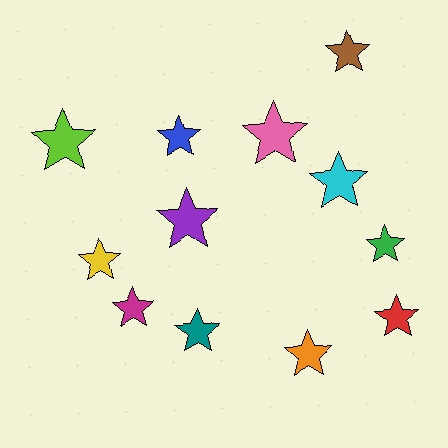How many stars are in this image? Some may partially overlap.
There are 12 stars.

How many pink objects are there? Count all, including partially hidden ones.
There is 1 pink object.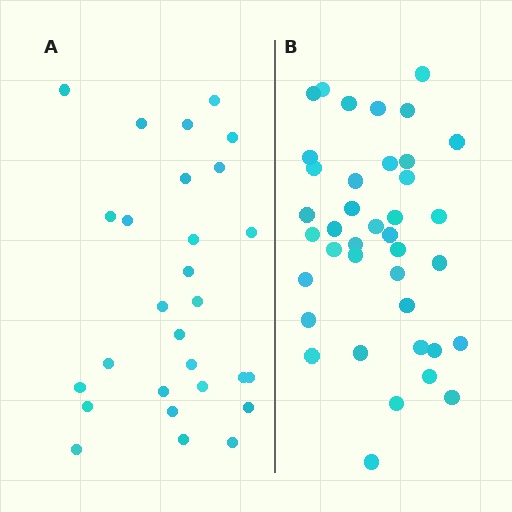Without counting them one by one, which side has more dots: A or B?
Region B (the right region) has more dots.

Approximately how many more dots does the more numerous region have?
Region B has roughly 12 or so more dots than region A.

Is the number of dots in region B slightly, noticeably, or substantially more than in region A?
Region B has noticeably more, but not dramatically so. The ratio is roughly 1.4 to 1.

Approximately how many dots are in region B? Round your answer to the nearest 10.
About 40 dots. (The exact count is 39, which rounds to 40.)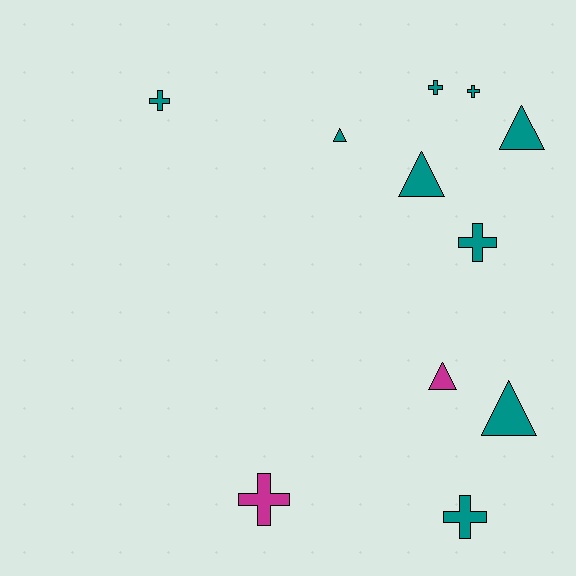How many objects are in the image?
There are 11 objects.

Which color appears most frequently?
Teal, with 9 objects.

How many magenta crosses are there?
There is 1 magenta cross.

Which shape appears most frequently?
Cross, with 6 objects.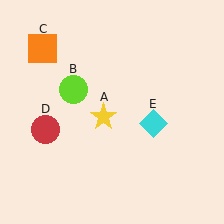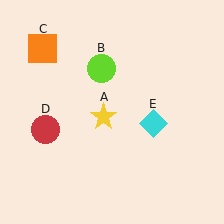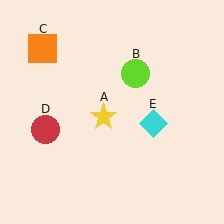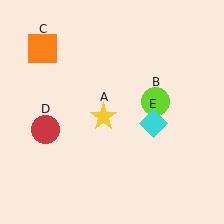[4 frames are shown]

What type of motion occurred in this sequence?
The lime circle (object B) rotated clockwise around the center of the scene.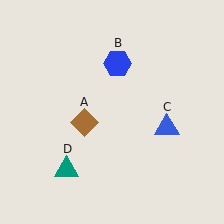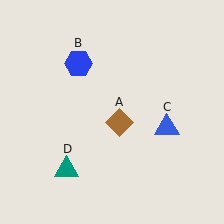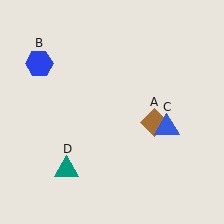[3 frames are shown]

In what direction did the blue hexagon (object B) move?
The blue hexagon (object B) moved left.